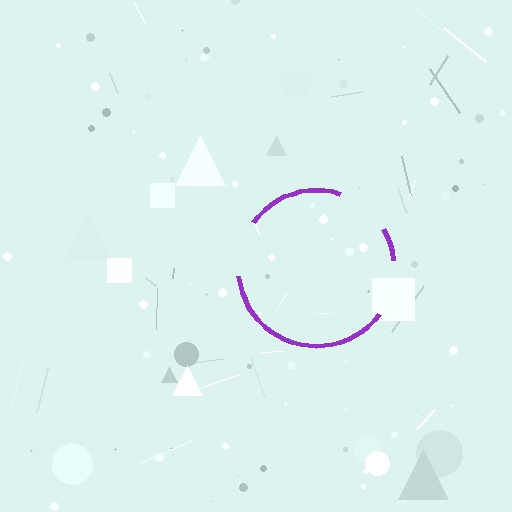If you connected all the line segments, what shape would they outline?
They would outline a circle.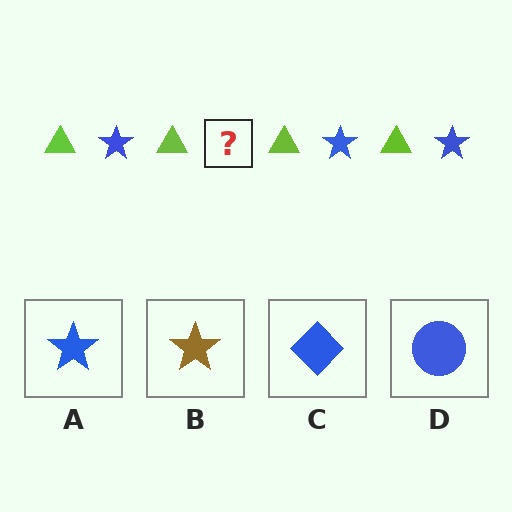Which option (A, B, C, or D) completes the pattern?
A.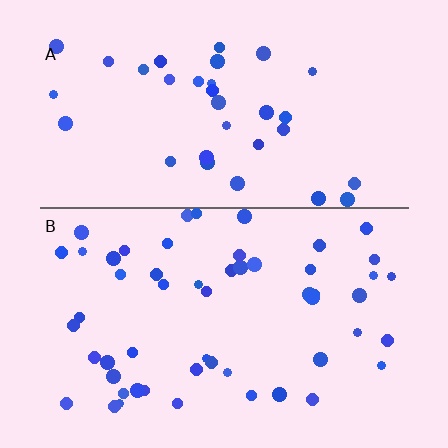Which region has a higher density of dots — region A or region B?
B (the bottom).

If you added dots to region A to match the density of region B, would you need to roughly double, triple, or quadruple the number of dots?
Approximately double.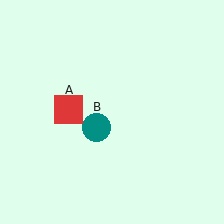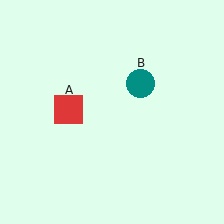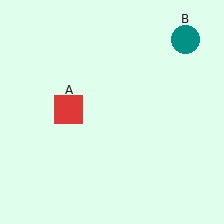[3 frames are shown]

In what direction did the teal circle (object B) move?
The teal circle (object B) moved up and to the right.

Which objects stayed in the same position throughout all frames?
Red square (object A) remained stationary.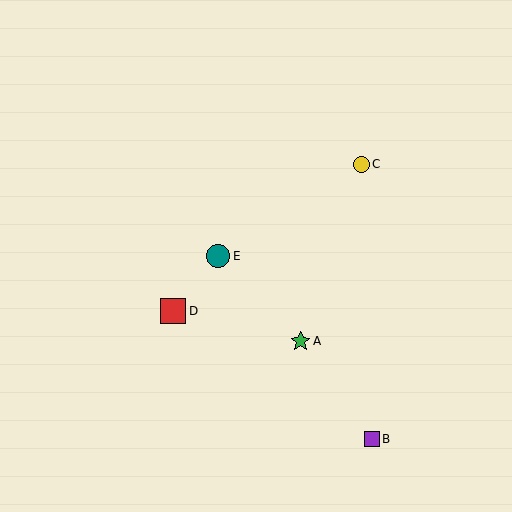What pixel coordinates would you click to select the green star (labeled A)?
Click at (301, 341) to select the green star A.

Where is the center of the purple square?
The center of the purple square is at (372, 439).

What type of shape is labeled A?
Shape A is a green star.